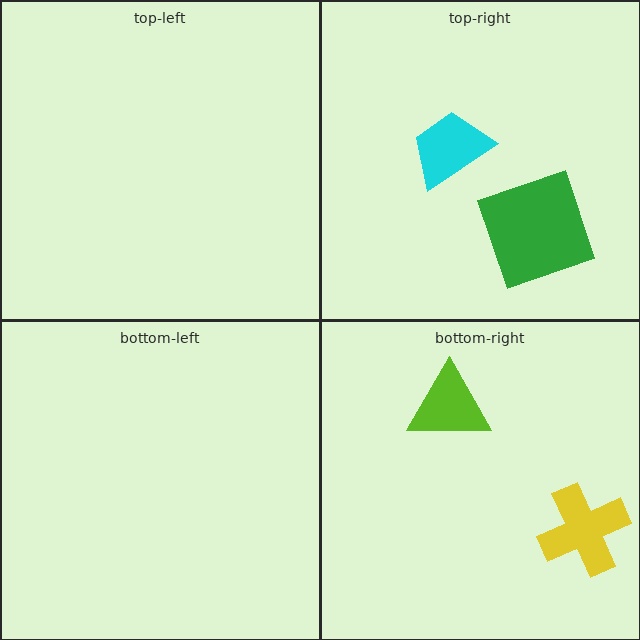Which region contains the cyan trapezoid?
The top-right region.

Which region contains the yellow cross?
The bottom-right region.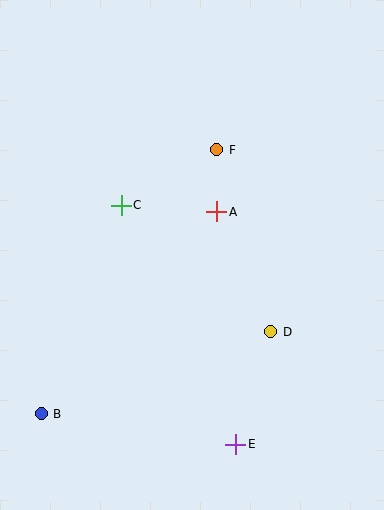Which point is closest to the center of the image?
Point A at (217, 212) is closest to the center.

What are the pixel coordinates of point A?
Point A is at (217, 212).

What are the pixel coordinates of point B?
Point B is at (41, 414).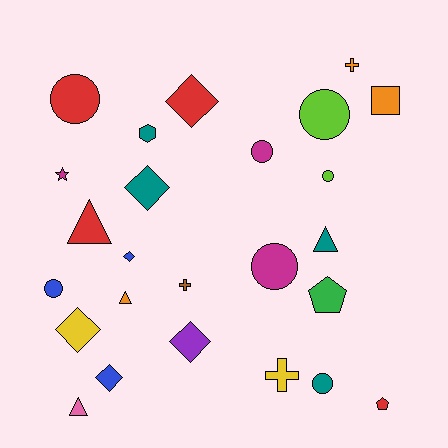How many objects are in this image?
There are 25 objects.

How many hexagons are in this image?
There is 1 hexagon.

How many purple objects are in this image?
There is 1 purple object.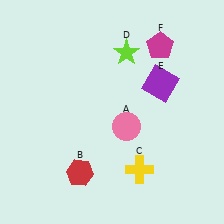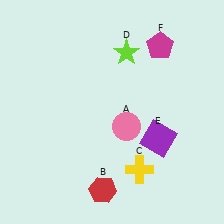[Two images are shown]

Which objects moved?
The objects that moved are: the red hexagon (B), the purple square (E).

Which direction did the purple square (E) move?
The purple square (E) moved down.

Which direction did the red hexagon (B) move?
The red hexagon (B) moved right.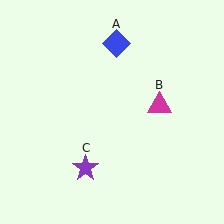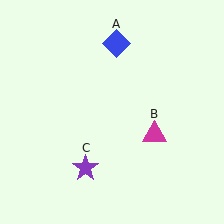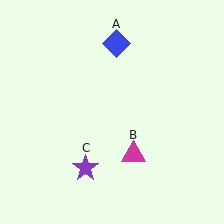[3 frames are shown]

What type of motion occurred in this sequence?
The magenta triangle (object B) rotated clockwise around the center of the scene.